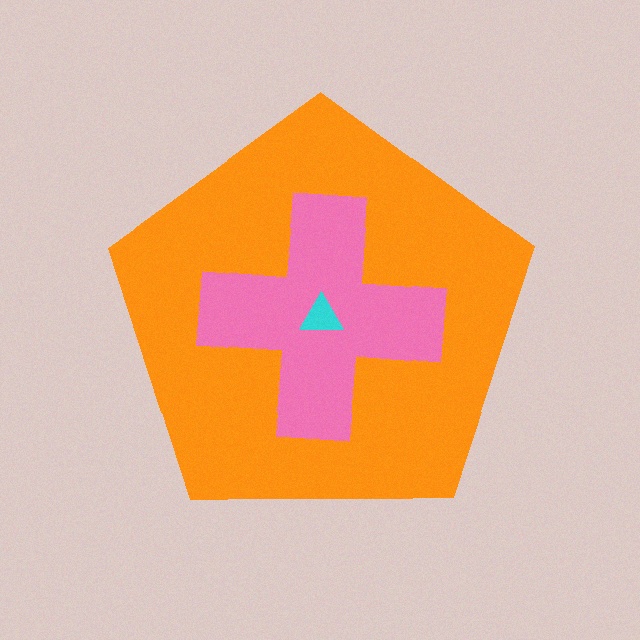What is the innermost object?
The cyan triangle.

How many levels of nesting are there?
3.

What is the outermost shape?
The orange pentagon.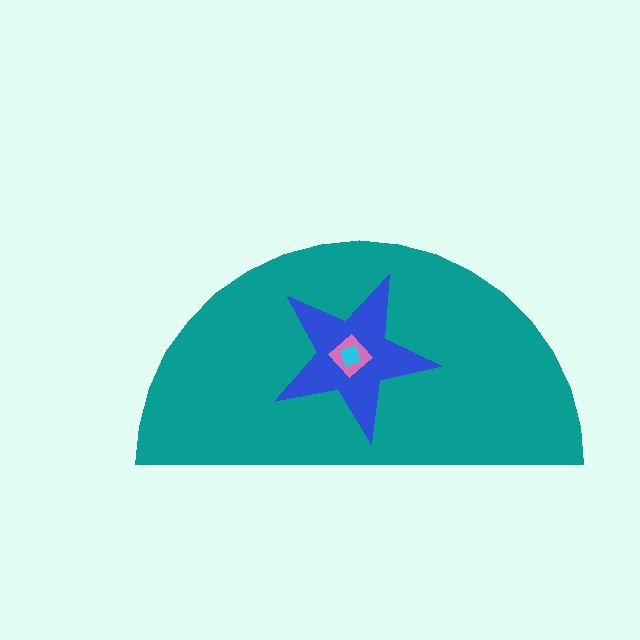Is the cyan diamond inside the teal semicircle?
Yes.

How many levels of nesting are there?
4.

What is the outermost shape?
The teal semicircle.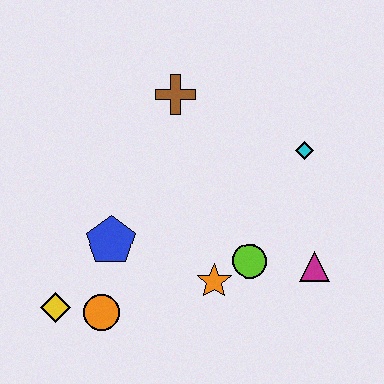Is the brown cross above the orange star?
Yes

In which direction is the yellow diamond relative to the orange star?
The yellow diamond is to the left of the orange star.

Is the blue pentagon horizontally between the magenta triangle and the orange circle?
Yes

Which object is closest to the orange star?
The lime circle is closest to the orange star.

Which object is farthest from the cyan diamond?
The yellow diamond is farthest from the cyan diamond.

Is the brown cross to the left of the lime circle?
Yes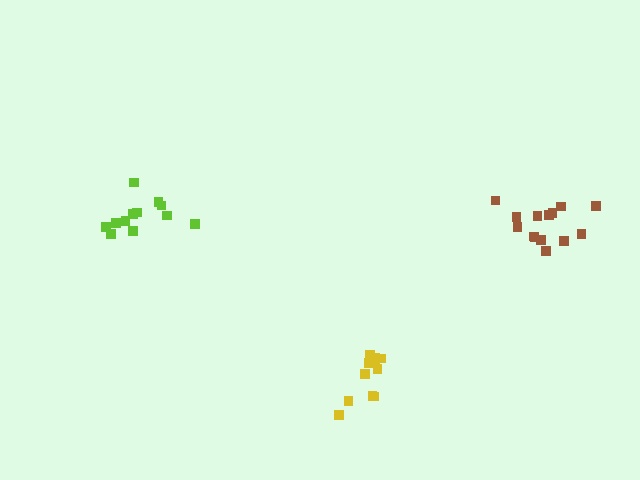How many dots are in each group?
Group 1: 12 dots, Group 2: 14 dots, Group 3: 11 dots (37 total).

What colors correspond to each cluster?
The clusters are colored: lime, brown, yellow.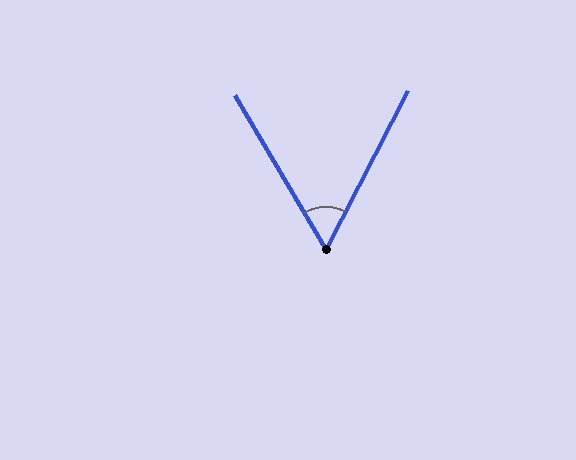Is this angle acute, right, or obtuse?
It is acute.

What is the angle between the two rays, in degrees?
Approximately 58 degrees.